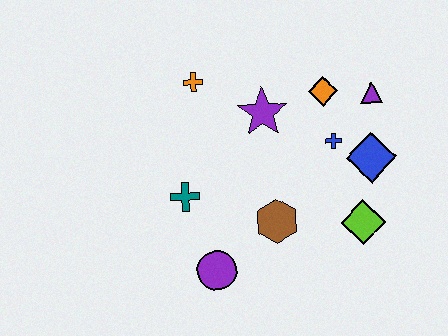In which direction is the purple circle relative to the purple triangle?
The purple circle is below the purple triangle.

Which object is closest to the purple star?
The orange diamond is closest to the purple star.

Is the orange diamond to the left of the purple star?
No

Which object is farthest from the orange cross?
The lime diamond is farthest from the orange cross.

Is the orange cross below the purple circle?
No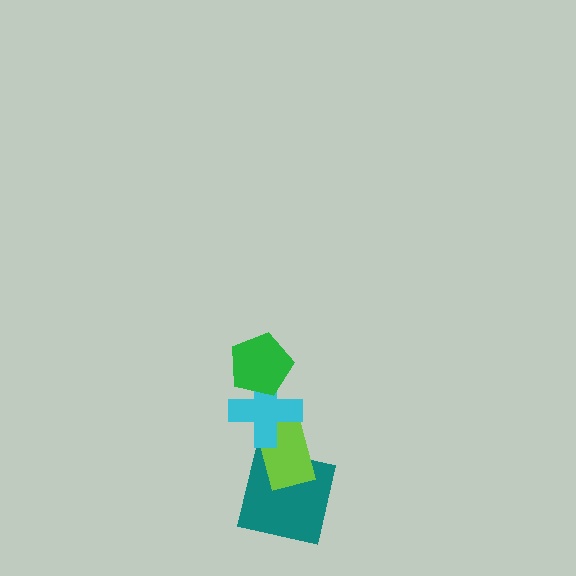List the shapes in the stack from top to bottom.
From top to bottom: the green pentagon, the cyan cross, the lime rectangle, the teal square.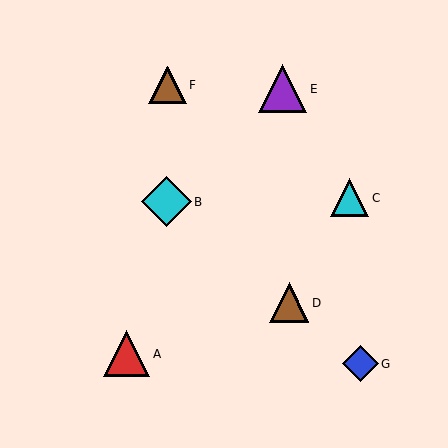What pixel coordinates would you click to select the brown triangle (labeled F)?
Click at (167, 85) to select the brown triangle F.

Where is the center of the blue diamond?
The center of the blue diamond is at (361, 364).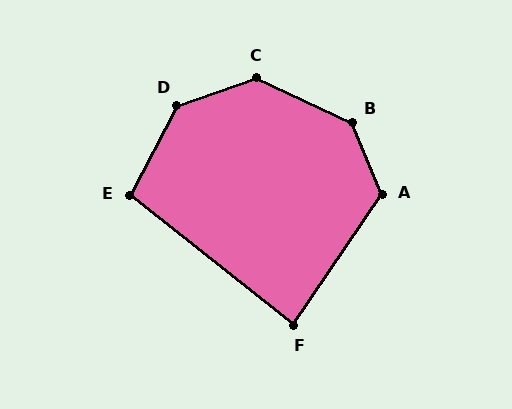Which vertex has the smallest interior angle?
F, at approximately 86 degrees.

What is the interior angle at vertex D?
Approximately 137 degrees (obtuse).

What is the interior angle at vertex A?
Approximately 124 degrees (obtuse).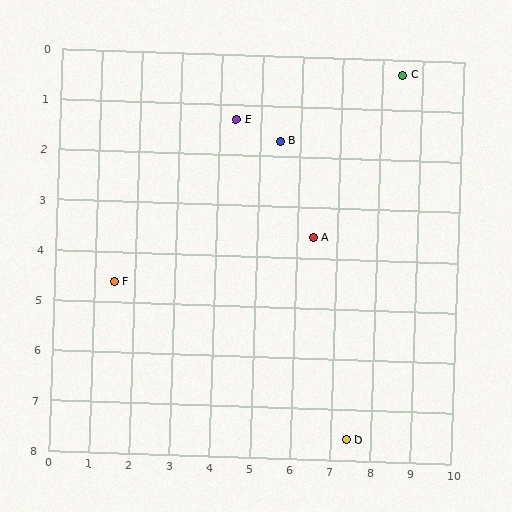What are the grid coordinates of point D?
Point D is at approximately (7.4, 7.6).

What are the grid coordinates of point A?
Point A is at approximately (6.4, 3.6).